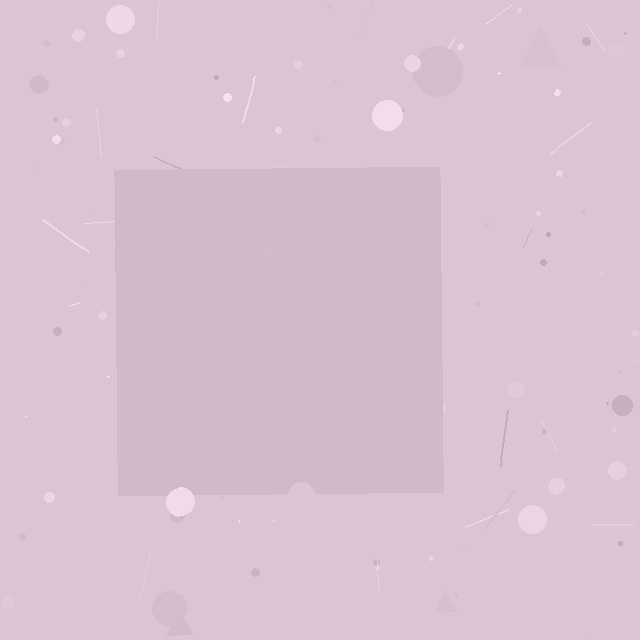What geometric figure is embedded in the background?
A square is embedded in the background.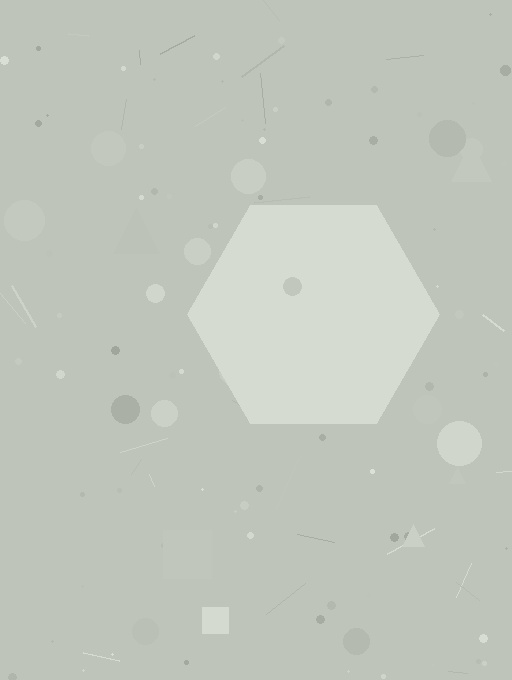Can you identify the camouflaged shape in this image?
The camouflaged shape is a hexagon.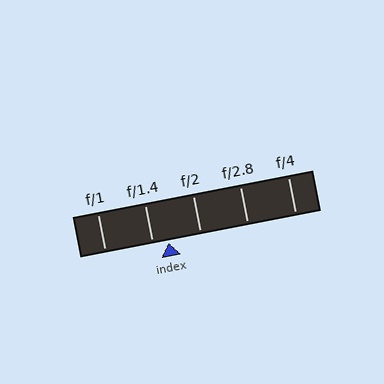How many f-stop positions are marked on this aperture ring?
There are 5 f-stop positions marked.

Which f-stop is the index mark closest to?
The index mark is closest to f/1.4.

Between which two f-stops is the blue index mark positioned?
The index mark is between f/1.4 and f/2.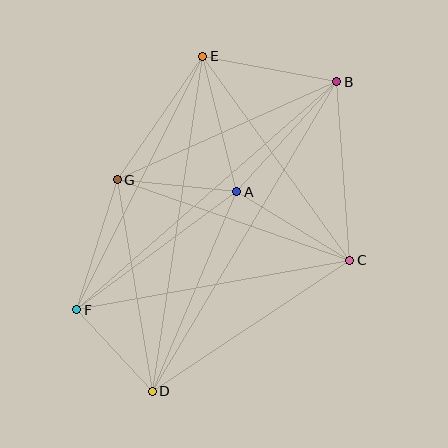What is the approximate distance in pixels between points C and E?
The distance between C and E is approximately 252 pixels.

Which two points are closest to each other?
Points D and F are closest to each other.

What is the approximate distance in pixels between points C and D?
The distance between C and D is approximately 237 pixels.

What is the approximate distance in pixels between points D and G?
The distance between D and G is approximately 214 pixels.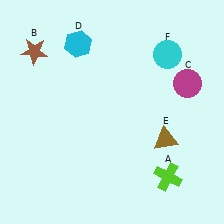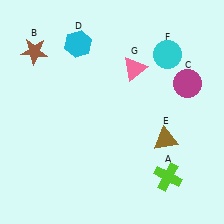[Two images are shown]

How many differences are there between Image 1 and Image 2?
There is 1 difference between the two images.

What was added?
A pink triangle (G) was added in Image 2.